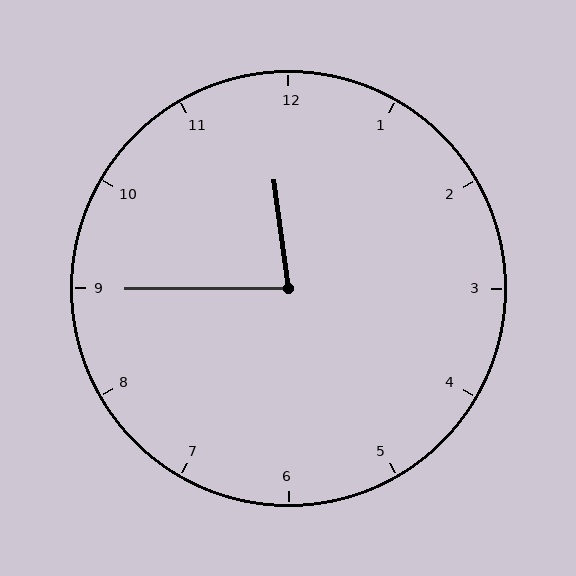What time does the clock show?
11:45.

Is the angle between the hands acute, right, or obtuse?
It is acute.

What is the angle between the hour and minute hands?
Approximately 82 degrees.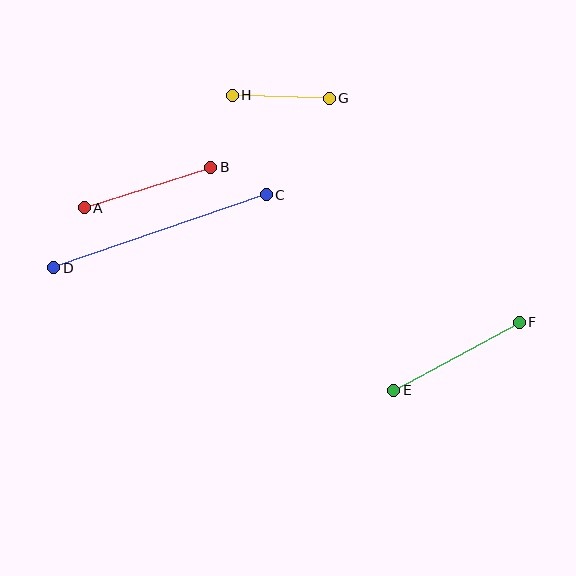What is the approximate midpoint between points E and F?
The midpoint is at approximately (456, 356) pixels.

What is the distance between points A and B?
The distance is approximately 133 pixels.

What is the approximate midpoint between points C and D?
The midpoint is at approximately (160, 231) pixels.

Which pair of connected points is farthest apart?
Points C and D are farthest apart.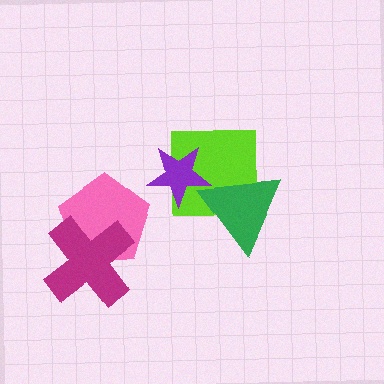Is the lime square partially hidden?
Yes, it is partially covered by another shape.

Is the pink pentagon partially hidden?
Yes, it is partially covered by another shape.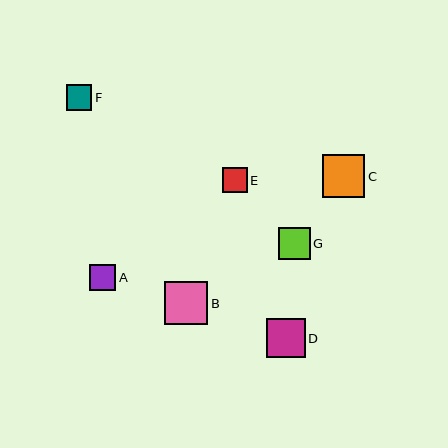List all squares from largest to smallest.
From largest to smallest: B, C, D, G, A, F, E.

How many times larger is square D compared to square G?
Square D is approximately 1.2 times the size of square G.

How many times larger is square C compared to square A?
Square C is approximately 1.6 times the size of square A.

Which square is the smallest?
Square E is the smallest with a size of approximately 25 pixels.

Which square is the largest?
Square B is the largest with a size of approximately 43 pixels.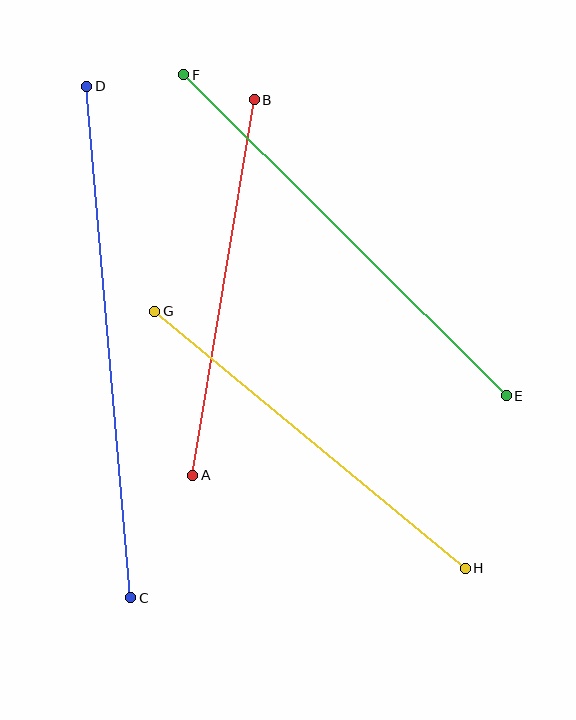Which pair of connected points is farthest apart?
Points C and D are farthest apart.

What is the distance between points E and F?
The distance is approximately 455 pixels.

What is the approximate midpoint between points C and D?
The midpoint is at approximately (109, 342) pixels.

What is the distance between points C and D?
The distance is approximately 513 pixels.